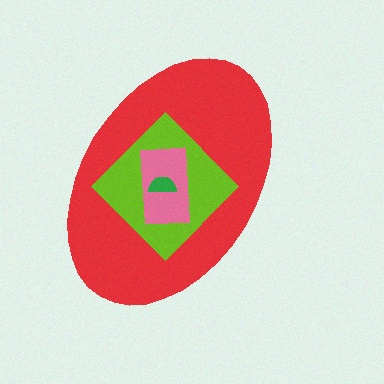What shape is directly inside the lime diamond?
The pink rectangle.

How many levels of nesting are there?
4.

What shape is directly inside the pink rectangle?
The green semicircle.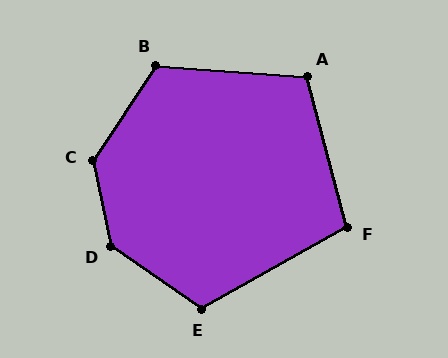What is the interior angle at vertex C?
Approximately 135 degrees (obtuse).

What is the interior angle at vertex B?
Approximately 119 degrees (obtuse).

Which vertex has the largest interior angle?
D, at approximately 136 degrees.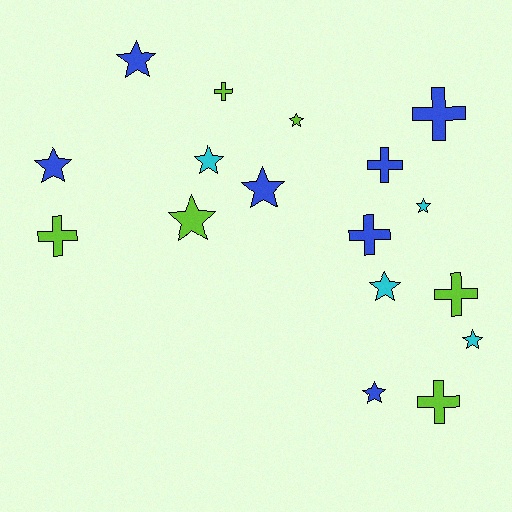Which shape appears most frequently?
Star, with 10 objects.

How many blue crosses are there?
There are 3 blue crosses.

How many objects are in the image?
There are 17 objects.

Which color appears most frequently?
Blue, with 7 objects.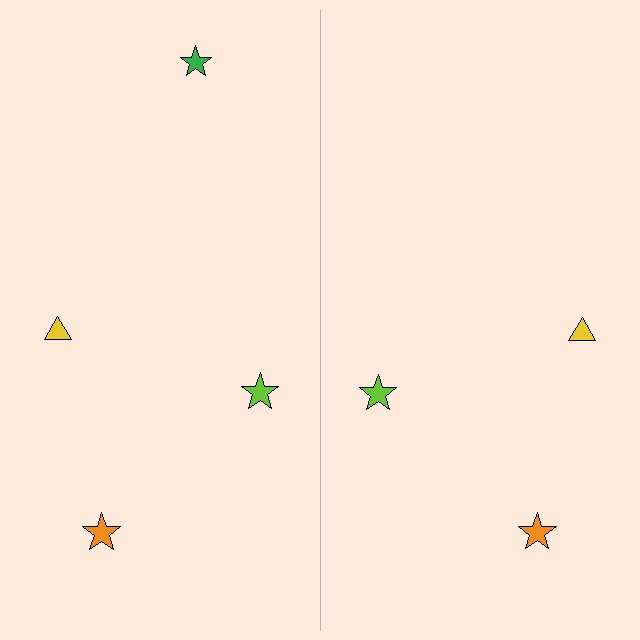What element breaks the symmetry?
A green star is missing from the right side.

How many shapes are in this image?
There are 7 shapes in this image.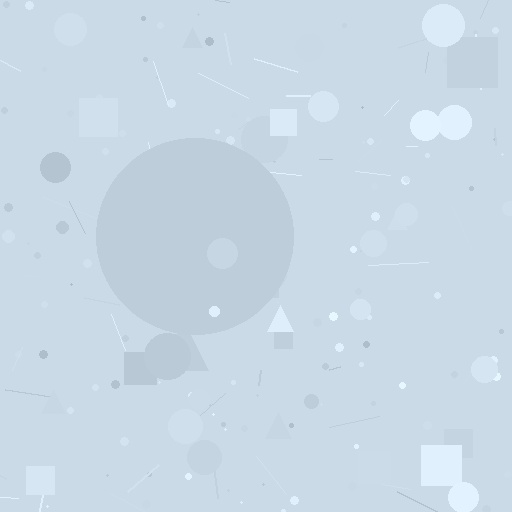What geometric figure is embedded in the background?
A circle is embedded in the background.